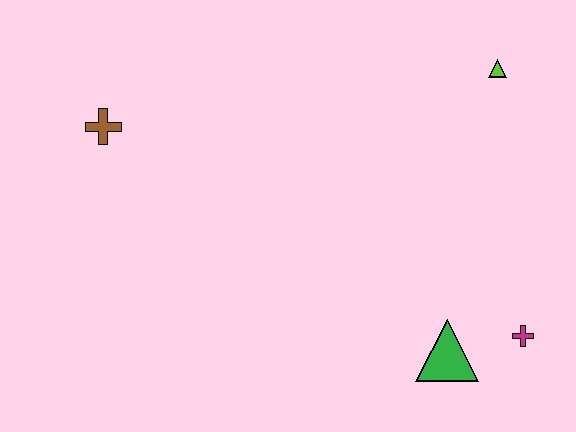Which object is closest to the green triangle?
The magenta cross is closest to the green triangle.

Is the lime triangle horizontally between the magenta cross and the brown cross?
Yes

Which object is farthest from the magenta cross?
The brown cross is farthest from the magenta cross.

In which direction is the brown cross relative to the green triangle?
The brown cross is to the left of the green triangle.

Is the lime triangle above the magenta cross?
Yes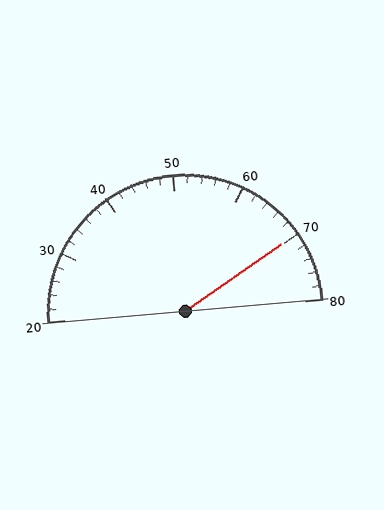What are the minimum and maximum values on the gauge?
The gauge ranges from 20 to 80.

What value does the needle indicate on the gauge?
The needle indicates approximately 70.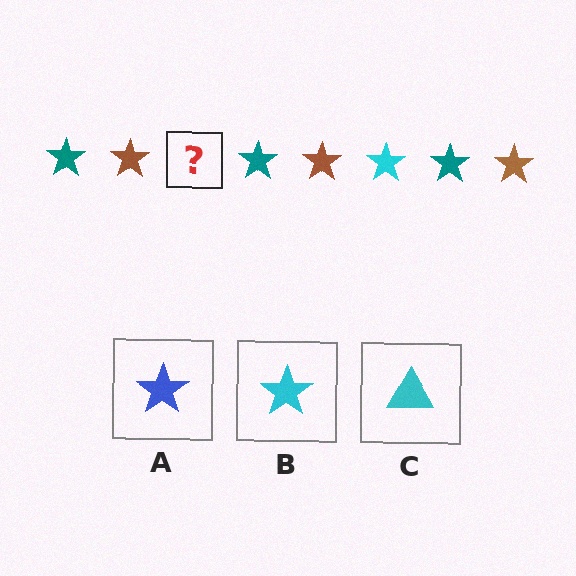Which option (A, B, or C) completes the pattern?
B.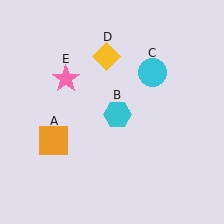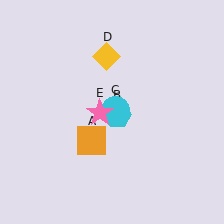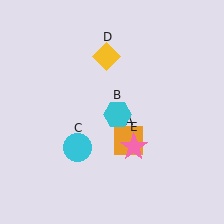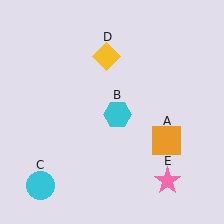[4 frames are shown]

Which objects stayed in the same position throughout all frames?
Cyan hexagon (object B) and yellow diamond (object D) remained stationary.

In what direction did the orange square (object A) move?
The orange square (object A) moved right.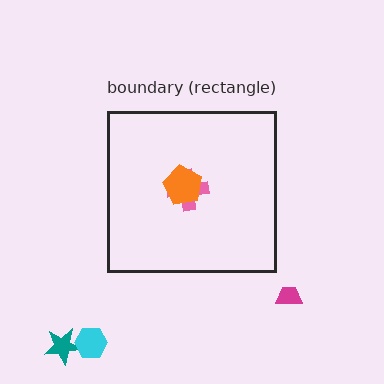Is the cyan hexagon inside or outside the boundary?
Outside.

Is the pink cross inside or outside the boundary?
Inside.